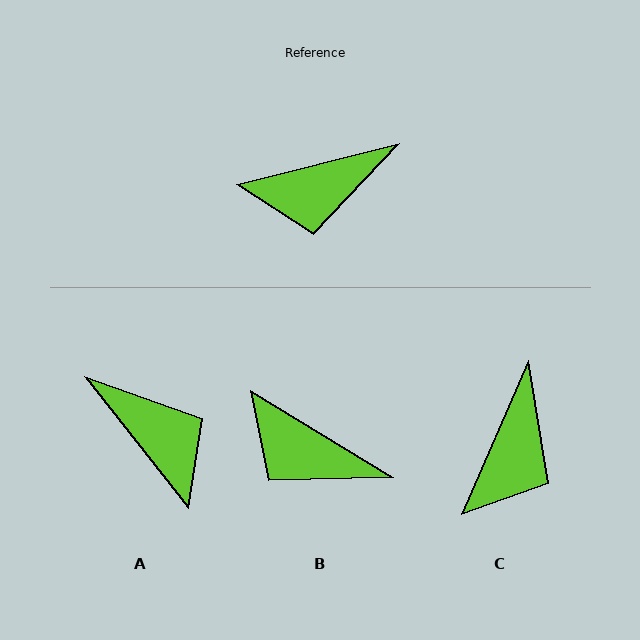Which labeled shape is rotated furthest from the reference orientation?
A, about 114 degrees away.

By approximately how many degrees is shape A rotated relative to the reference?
Approximately 114 degrees counter-clockwise.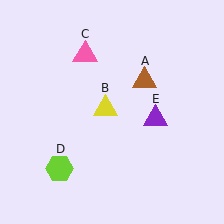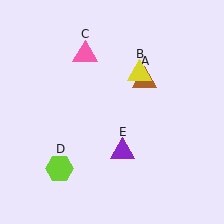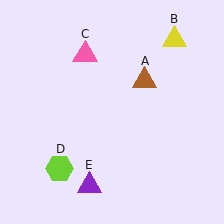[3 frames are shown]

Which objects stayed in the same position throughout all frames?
Brown triangle (object A) and pink triangle (object C) and lime hexagon (object D) remained stationary.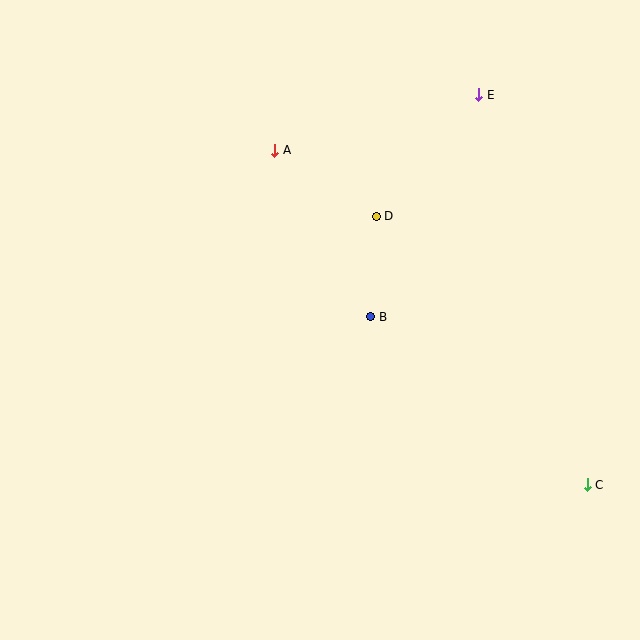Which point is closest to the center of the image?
Point B at (371, 317) is closest to the center.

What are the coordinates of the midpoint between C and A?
The midpoint between C and A is at (431, 318).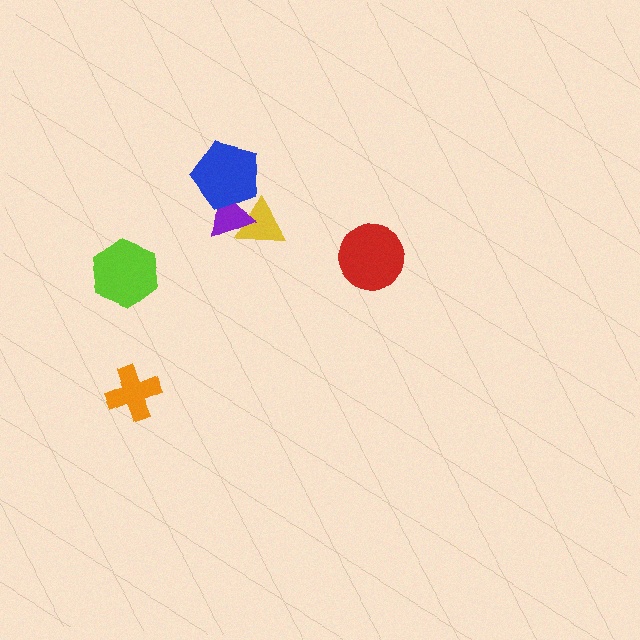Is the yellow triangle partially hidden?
Yes, it is partially covered by another shape.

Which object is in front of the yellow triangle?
The purple triangle is in front of the yellow triangle.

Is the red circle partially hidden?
No, no other shape covers it.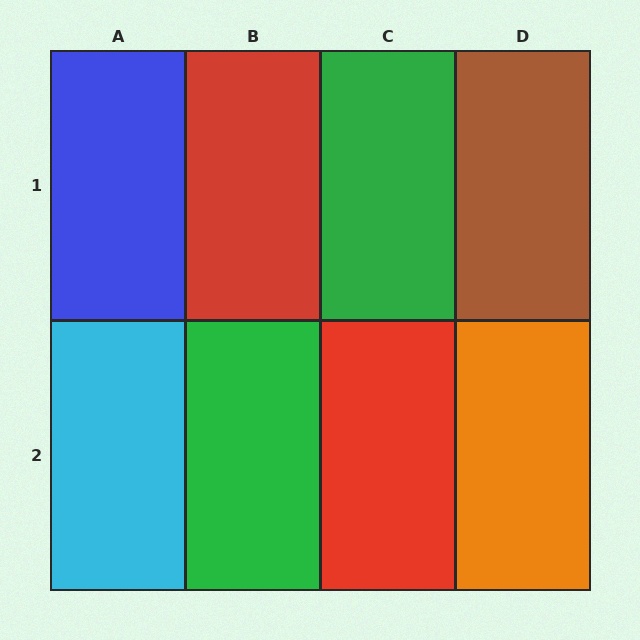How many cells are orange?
1 cell is orange.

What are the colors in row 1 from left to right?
Blue, red, green, brown.